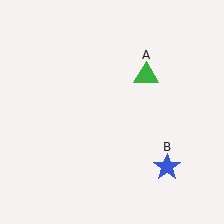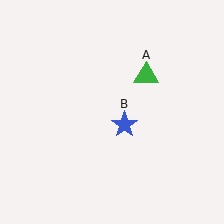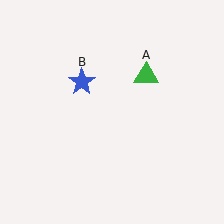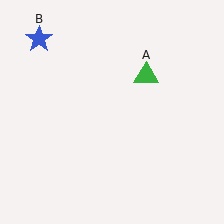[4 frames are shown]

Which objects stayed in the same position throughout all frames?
Green triangle (object A) remained stationary.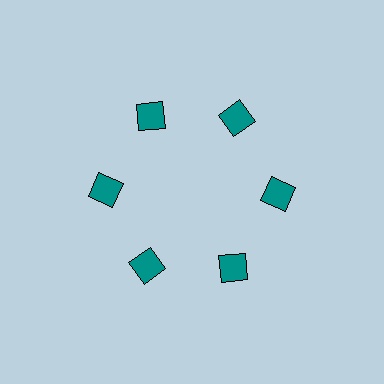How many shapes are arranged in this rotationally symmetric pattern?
There are 6 shapes, arranged in 6 groups of 1.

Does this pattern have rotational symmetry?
Yes, this pattern has 6-fold rotational symmetry. It looks the same after rotating 60 degrees around the center.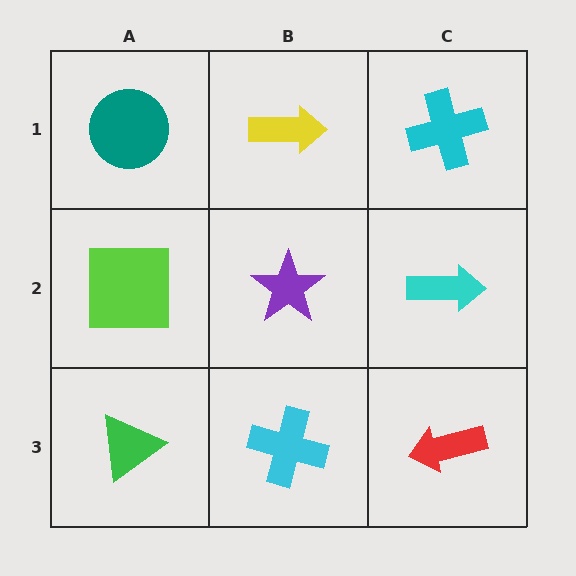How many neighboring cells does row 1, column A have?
2.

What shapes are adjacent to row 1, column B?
A purple star (row 2, column B), a teal circle (row 1, column A), a cyan cross (row 1, column C).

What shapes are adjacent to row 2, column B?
A yellow arrow (row 1, column B), a cyan cross (row 3, column B), a lime square (row 2, column A), a cyan arrow (row 2, column C).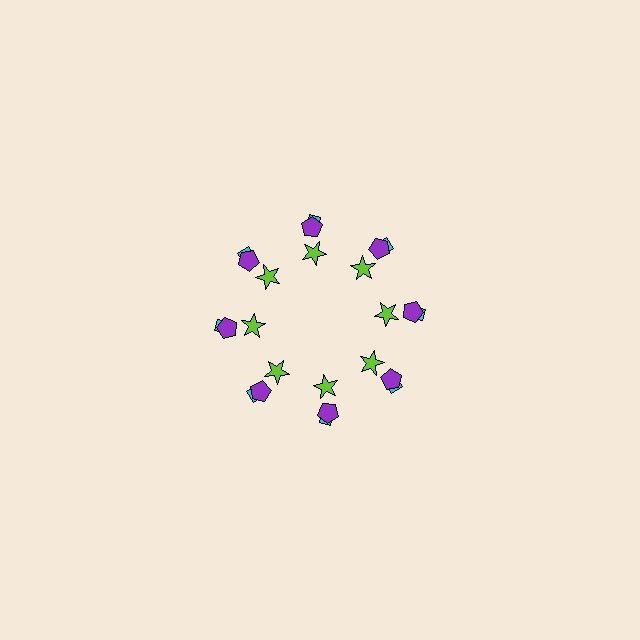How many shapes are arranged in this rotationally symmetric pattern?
There are 24 shapes, arranged in 8 groups of 3.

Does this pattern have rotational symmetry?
Yes, this pattern has 8-fold rotational symmetry. It looks the same after rotating 45 degrees around the center.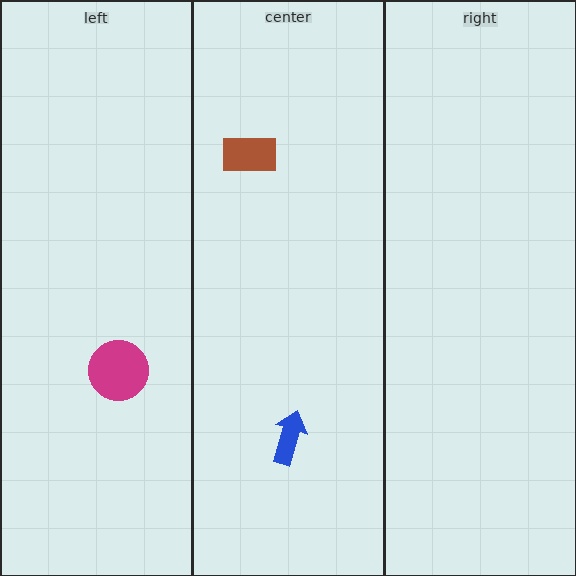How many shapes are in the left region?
1.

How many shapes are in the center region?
2.